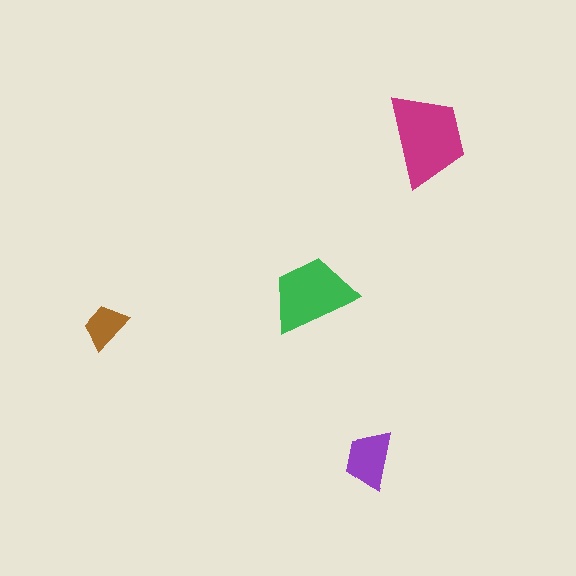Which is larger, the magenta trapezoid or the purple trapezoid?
The magenta one.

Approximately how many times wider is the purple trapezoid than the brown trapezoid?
About 1.5 times wider.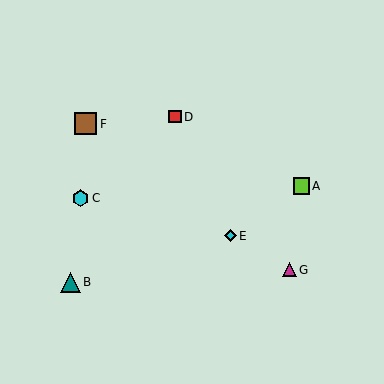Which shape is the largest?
The brown square (labeled F) is the largest.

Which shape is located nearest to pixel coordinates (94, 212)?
The cyan hexagon (labeled C) at (80, 198) is nearest to that location.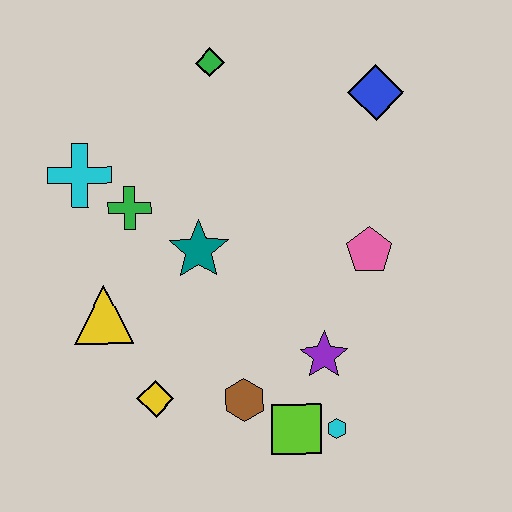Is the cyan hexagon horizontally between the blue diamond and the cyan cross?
Yes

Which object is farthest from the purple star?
The green diamond is farthest from the purple star.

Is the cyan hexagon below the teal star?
Yes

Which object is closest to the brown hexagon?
The lime square is closest to the brown hexagon.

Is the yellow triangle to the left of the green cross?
Yes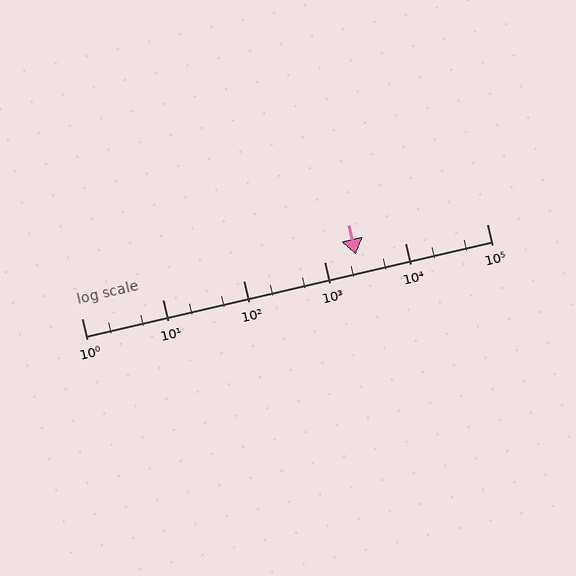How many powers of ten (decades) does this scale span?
The scale spans 5 decades, from 1 to 100000.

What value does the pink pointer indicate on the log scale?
The pointer indicates approximately 2400.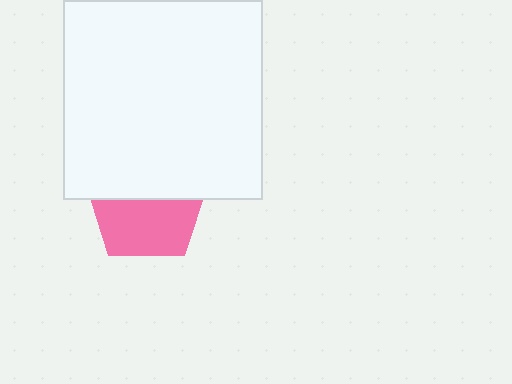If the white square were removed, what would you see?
You would see the complete pink pentagon.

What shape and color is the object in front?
The object in front is a white square.